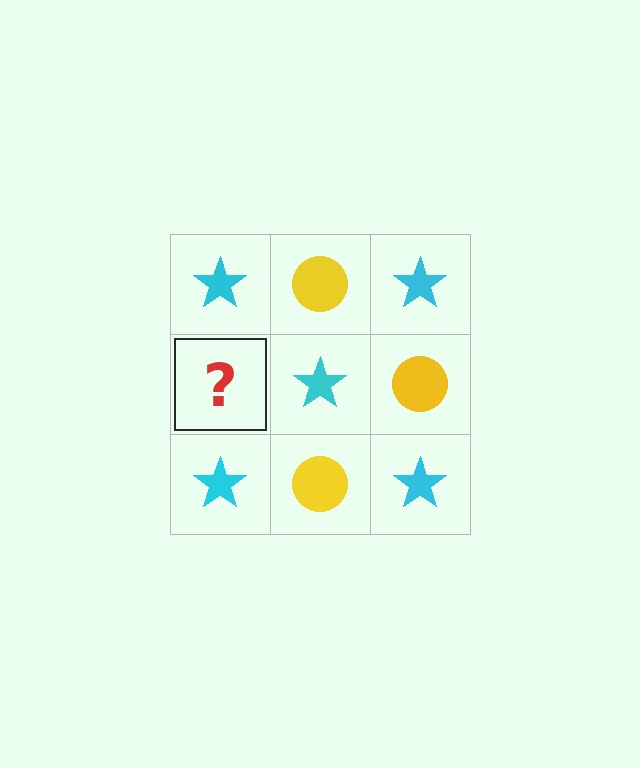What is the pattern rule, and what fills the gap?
The rule is that it alternates cyan star and yellow circle in a checkerboard pattern. The gap should be filled with a yellow circle.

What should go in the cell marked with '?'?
The missing cell should contain a yellow circle.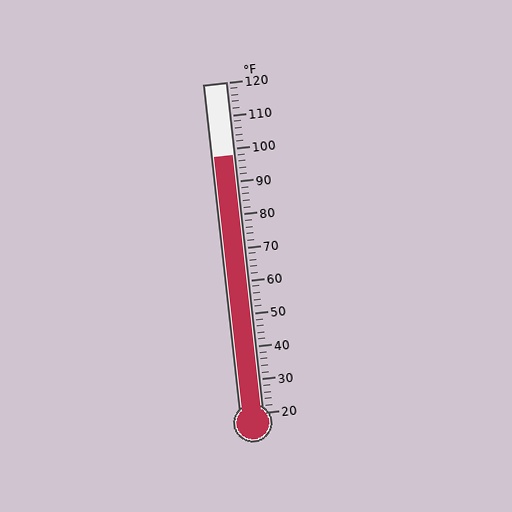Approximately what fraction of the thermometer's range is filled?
The thermometer is filled to approximately 80% of its range.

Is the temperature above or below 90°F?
The temperature is above 90°F.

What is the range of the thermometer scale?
The thermometer scale ranges from 20°F to 120°F.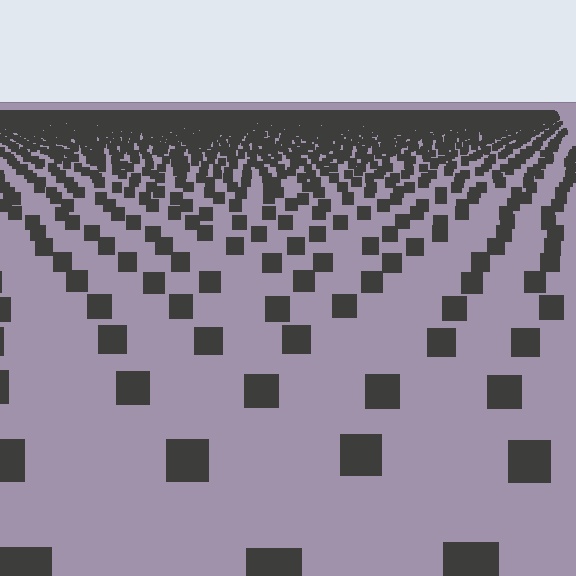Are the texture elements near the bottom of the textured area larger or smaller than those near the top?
Larger. Near the bottom, elements are closer to the viewer and appear at a bigger on-screen size.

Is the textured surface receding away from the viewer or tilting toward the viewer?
The surface is receding away from the viewer. Texture elements get smaller and denser toward the top.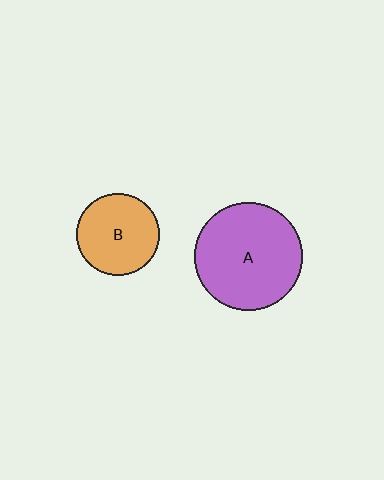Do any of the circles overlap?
No, none of the circles overlap.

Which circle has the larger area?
Circle A (purple).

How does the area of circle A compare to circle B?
Approximately 1.7 times.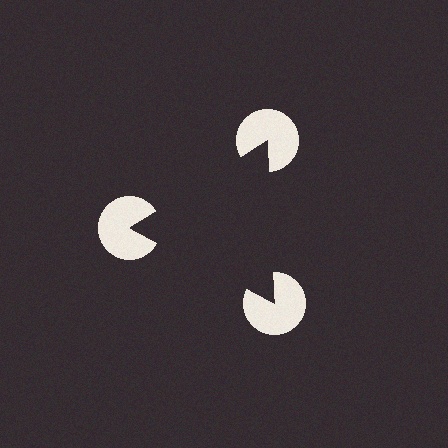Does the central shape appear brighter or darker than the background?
It typically appears slightly darker than the background, even though no actual brightness change is drawn.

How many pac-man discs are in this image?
There are 3 — one at each vertex of the illusory triangle.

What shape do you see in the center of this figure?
An illusory triangle — its edges are inferred from the aligned wedge cuts in the pac-man discs, not physically drawn.